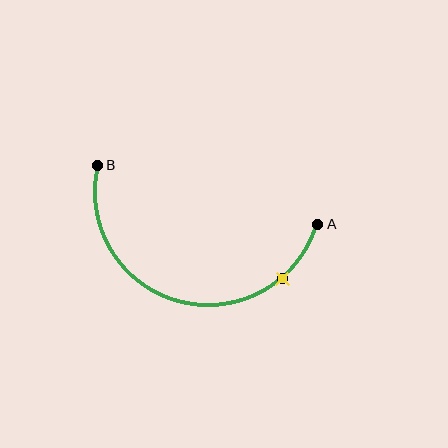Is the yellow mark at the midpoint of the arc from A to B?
No. The yellow mark lies on the arc but is closer to endpoint A. The arc midpoint would be at the point on the curve equidistant along the arc from both A and B.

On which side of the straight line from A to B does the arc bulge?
The arc bulges below the straight line connecting A and B.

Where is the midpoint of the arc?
The arc midpoint is the point on the curve farthest from the straight line joining A and B. It sits below that line.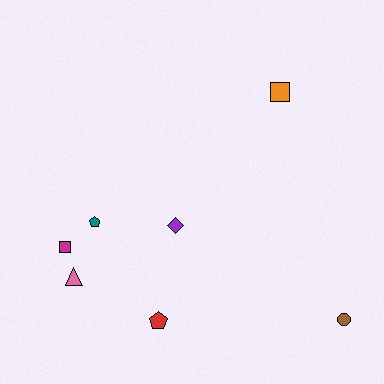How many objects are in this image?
There are 7 objects.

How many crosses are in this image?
There are no crosses.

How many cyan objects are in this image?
There are no cyan objects.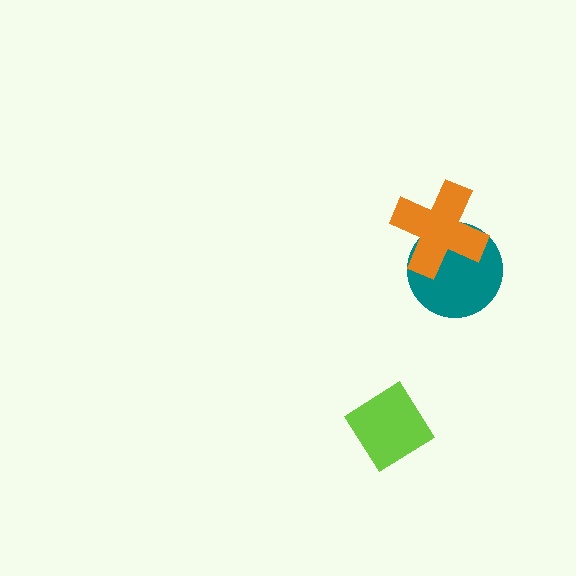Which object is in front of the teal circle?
The orange cross is in front of the teal circle.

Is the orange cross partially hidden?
No, no other shape covers it.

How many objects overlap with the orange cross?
1 object overlaps with the orange cross.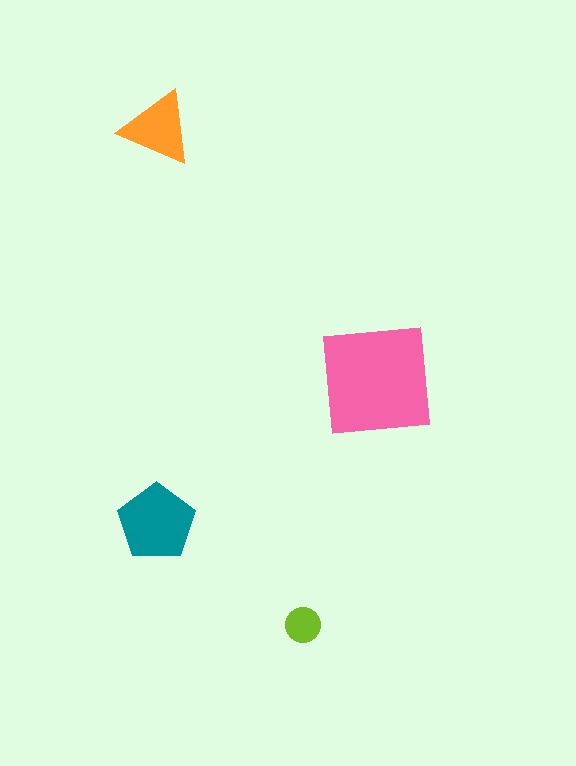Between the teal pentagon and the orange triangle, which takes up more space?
The teal pentagon.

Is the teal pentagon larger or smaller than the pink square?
Smaller.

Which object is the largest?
The pink square.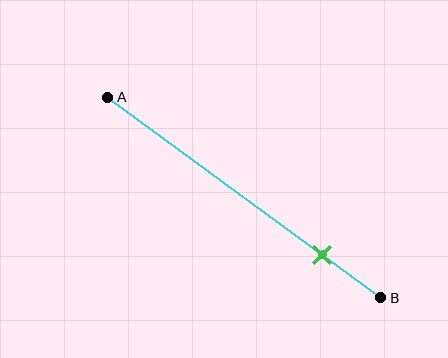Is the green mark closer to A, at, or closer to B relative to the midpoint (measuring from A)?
The green mark is closer to point B than the midpoint of segment AB.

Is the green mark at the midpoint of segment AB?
No, the mark is at about 80% from A, not at the 50% midpoint.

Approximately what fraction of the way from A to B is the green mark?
The green mark is approximately 80% of the way from A to B.